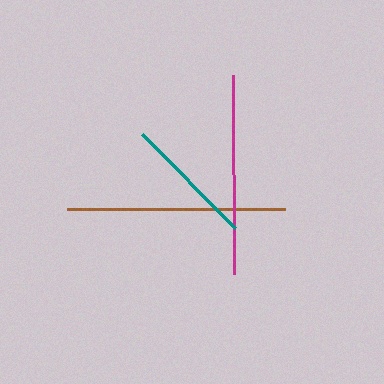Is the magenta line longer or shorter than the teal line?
The magenta line is longer than the teal line.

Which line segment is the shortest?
The teal line is the shortest at approximately 133 pixels.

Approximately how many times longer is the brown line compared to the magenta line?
The brown line is approximately 1.1 times the length of the magenta line.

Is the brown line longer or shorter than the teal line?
The brown line is longer than the teal line.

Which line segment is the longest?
The brown line is the longest at approximately 219 pixels.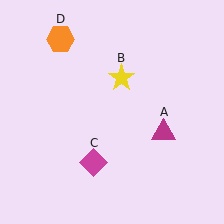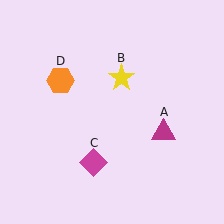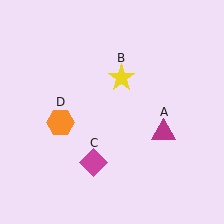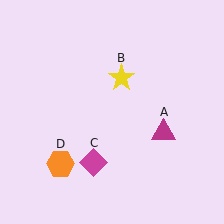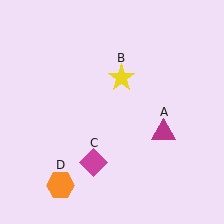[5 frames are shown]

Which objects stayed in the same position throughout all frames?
Magenta triangle (object A) and yellow star (object B) and magenta diamond (object C) remained stationary.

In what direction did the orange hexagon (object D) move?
The orange hexagon (object D) moved down.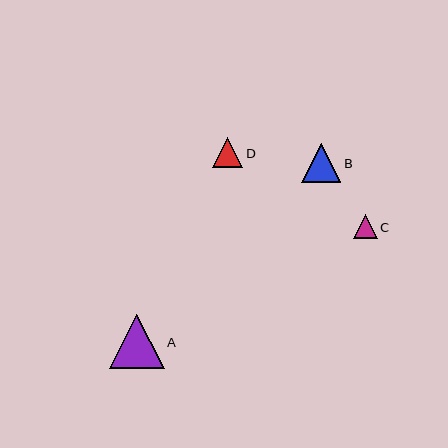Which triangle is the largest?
Triangle A is the largest with a size of approximately 55 pixels.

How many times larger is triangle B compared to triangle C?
Triangle B is approximately 1.6 times the size of triangle C.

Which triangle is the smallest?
Triangle C is the smallest with a size of approximately 24 pixels.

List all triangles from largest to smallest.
From largest to smallest: A, B, D, C.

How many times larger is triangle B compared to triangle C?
Triangle B is approximately 1.6 times the size of triangle C.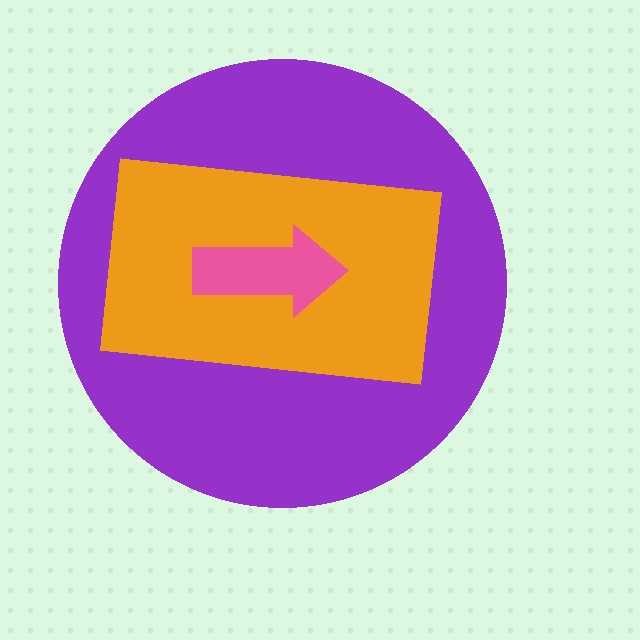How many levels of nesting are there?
3.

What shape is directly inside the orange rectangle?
The pink arrow.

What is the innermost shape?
The pink arrow.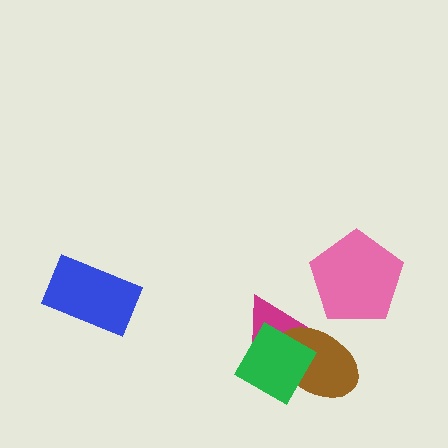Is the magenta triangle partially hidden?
Yes, it is partially covered by another shape.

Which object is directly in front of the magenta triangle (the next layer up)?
The brown ellipse is directly in front of the magenta triangle.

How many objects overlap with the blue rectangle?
0 objects overlap with the blue rectangle.